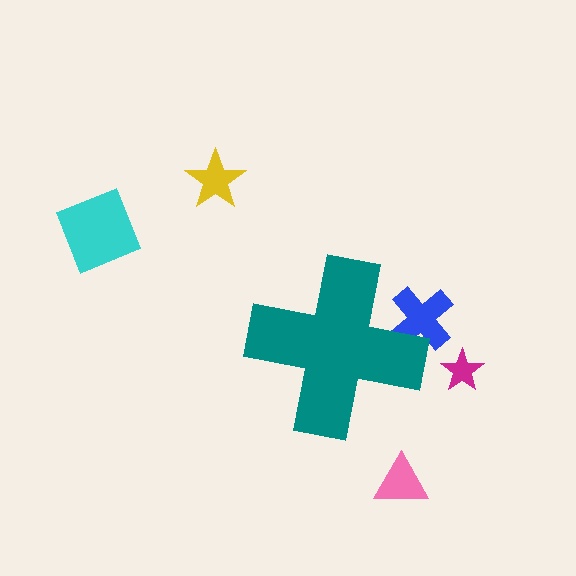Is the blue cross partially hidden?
Yes, the blue cross is partially hidden behind the teal cross.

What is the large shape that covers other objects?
A teal cross.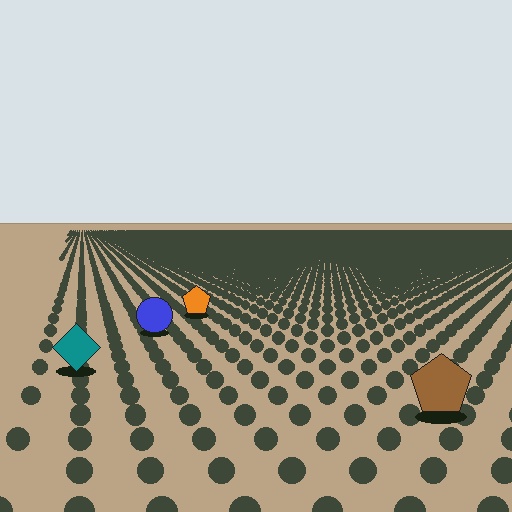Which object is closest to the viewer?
The brown pentagon is closest. The texture marks near it are larger and more spread out.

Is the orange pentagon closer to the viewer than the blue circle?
No. The blue circle is closer — you can tell from the texture gradient: the ground texture is coarser near it.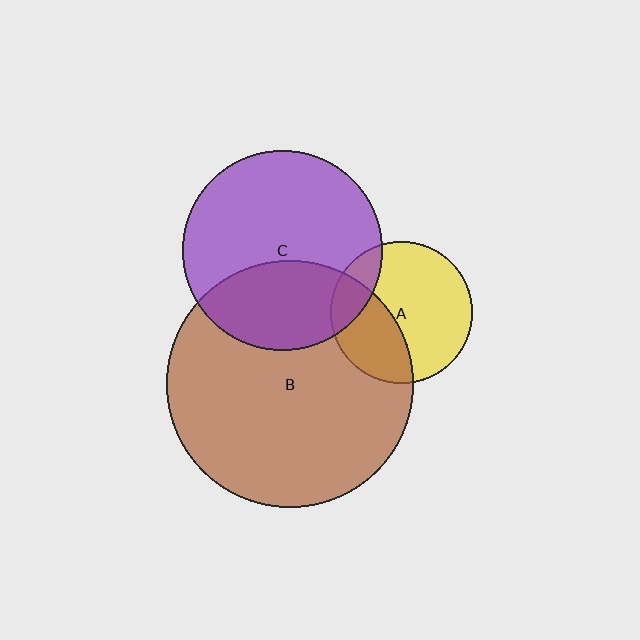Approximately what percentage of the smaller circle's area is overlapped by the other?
Approximately 35%.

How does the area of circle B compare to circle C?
Approximately 1.5 times.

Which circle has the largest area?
Circle B (brown).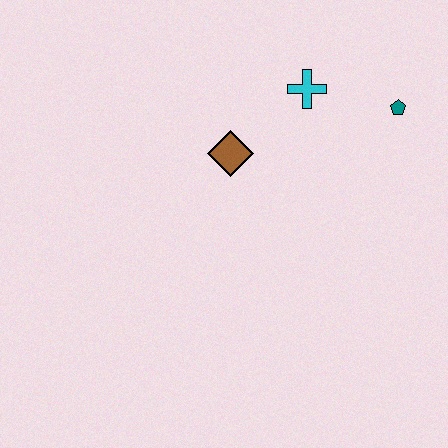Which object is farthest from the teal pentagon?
The brown diamond is farthest from the teal pentagon.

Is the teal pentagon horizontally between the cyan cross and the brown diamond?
No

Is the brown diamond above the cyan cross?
No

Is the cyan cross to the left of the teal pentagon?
Yes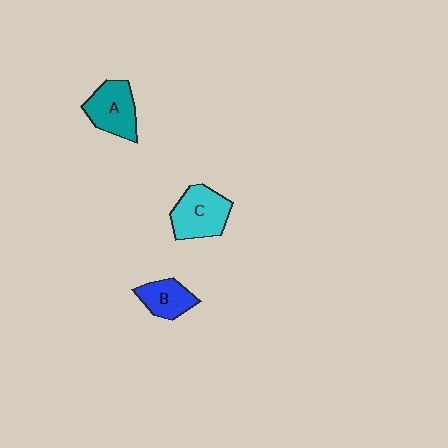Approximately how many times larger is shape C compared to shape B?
Approximately 1.5 times.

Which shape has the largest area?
Shape C (cyan).